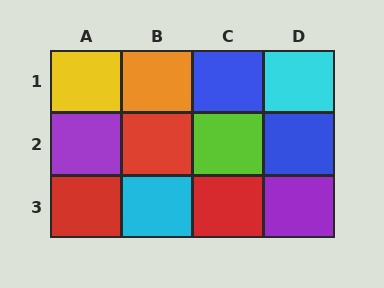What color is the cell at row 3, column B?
Cyan.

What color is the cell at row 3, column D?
Purple.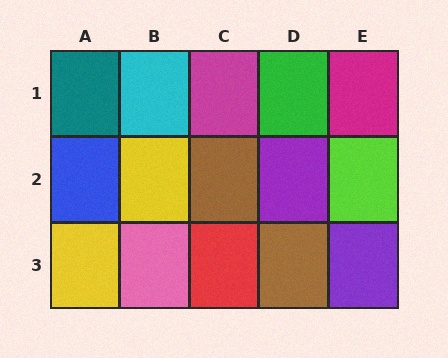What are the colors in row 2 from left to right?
Blue, yellow, brown, purple, lime.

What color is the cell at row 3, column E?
Purple.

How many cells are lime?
1 cell is lime.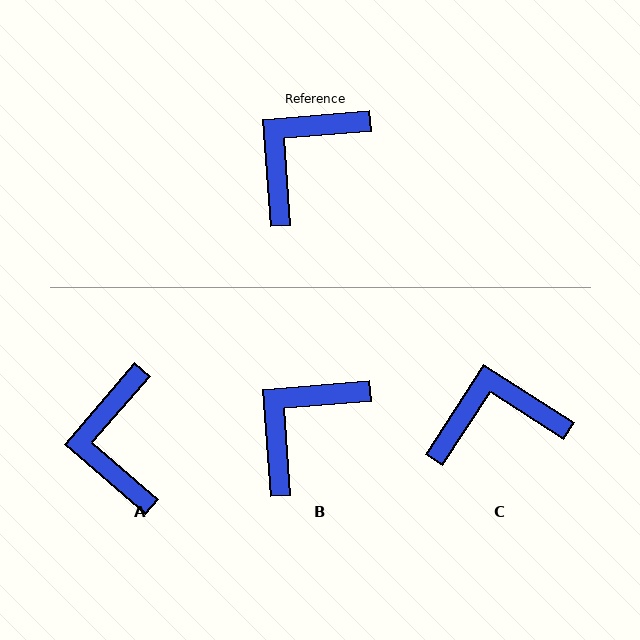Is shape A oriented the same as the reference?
No, it is off by about 44 degrees.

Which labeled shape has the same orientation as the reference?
B.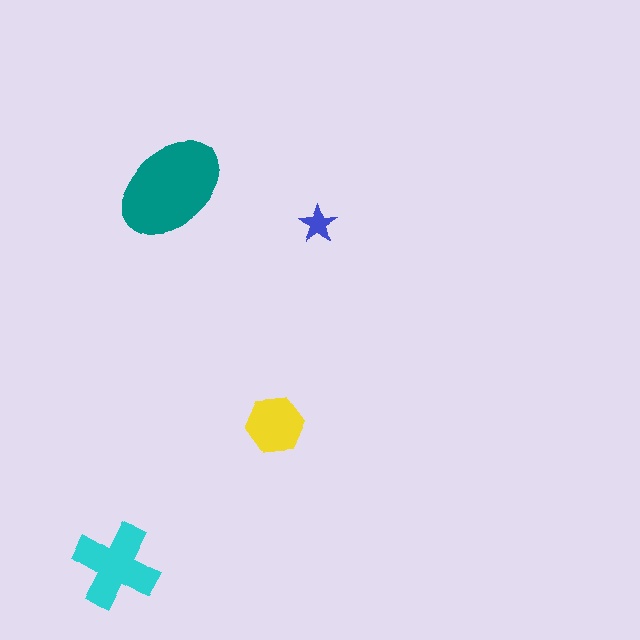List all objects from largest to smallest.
The teal ellipse, the cyan cross, the yellow hexagon, the blue star.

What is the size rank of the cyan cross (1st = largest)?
2nd.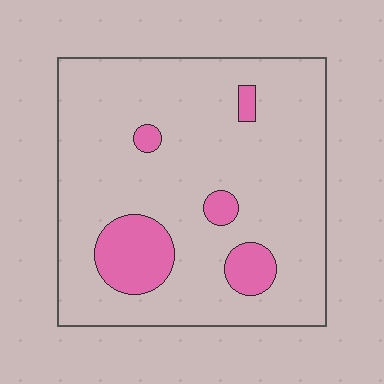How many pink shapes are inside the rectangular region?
5.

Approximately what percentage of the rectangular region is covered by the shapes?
Approximately 15%.